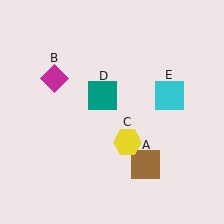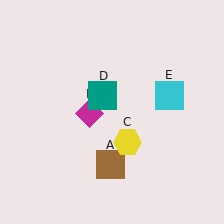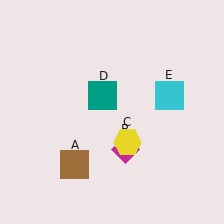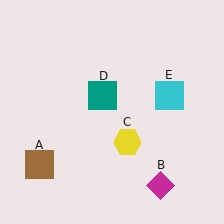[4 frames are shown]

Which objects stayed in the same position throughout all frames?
Yellow hexagon (object C) and teal square (object D) and cyan square (object E) remained stationary.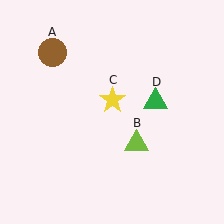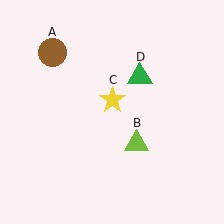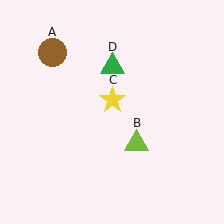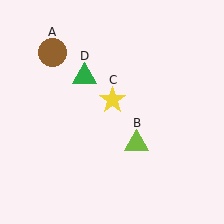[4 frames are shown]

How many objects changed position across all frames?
1 object changed position: green triangle (object D).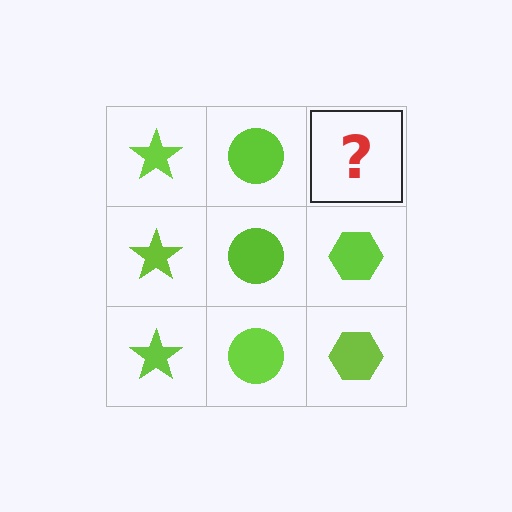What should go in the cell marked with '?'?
The missing cell should contain a lime hexagon.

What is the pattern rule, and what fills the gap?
The rule is that each column has a consistent shape. The gap should be filled with a lime hexagon.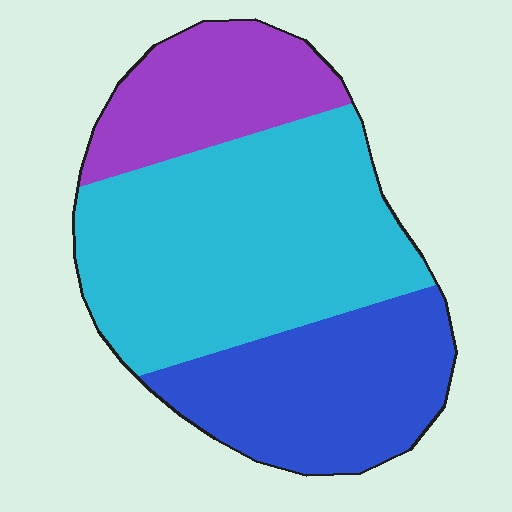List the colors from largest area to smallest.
From largest to smallest: cyan, blue, purple.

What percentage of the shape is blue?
Blue takes up about one third (1/3) of the shape.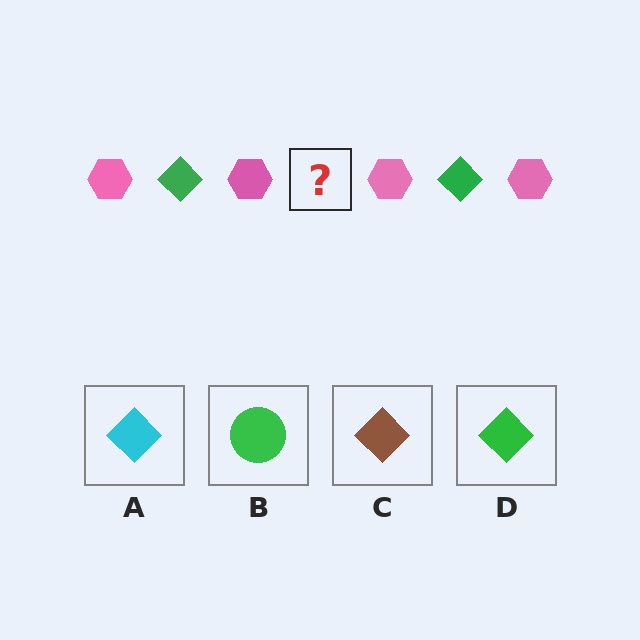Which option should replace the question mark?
Option D.